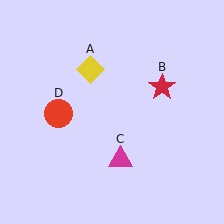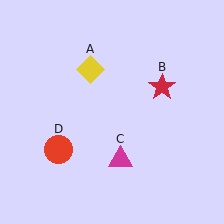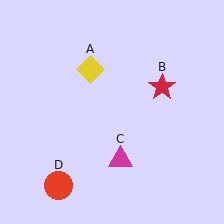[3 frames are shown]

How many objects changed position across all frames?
1 object changed position: red circle (object D).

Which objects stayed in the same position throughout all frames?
Yellow diamond (object A) and red star (object B) and magenta triangle (object C) remained stationary.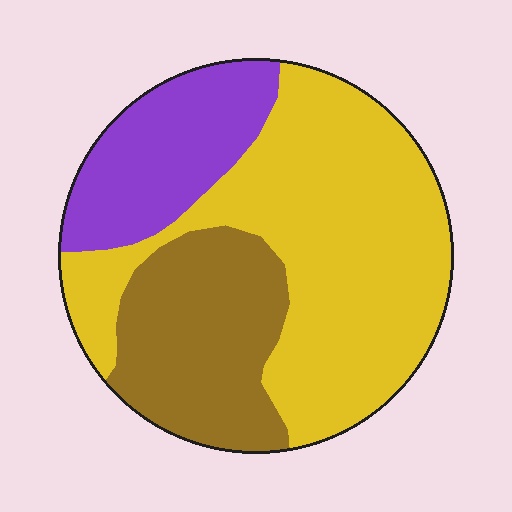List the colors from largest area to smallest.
From largest to smallest: yellow, brown, purple.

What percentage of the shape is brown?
Brown covers around 25% of the shape.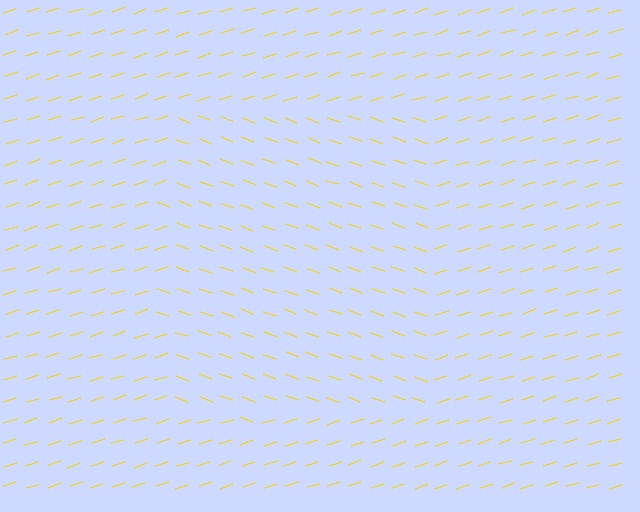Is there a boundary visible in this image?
Yes, there is a texture boundary formed by a change in line orientation.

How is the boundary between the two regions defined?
The boundary is defined purely by a change in line orientation (approximately 39 degrees difference). All lines are the same color and thickness.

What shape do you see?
I see a rectangle.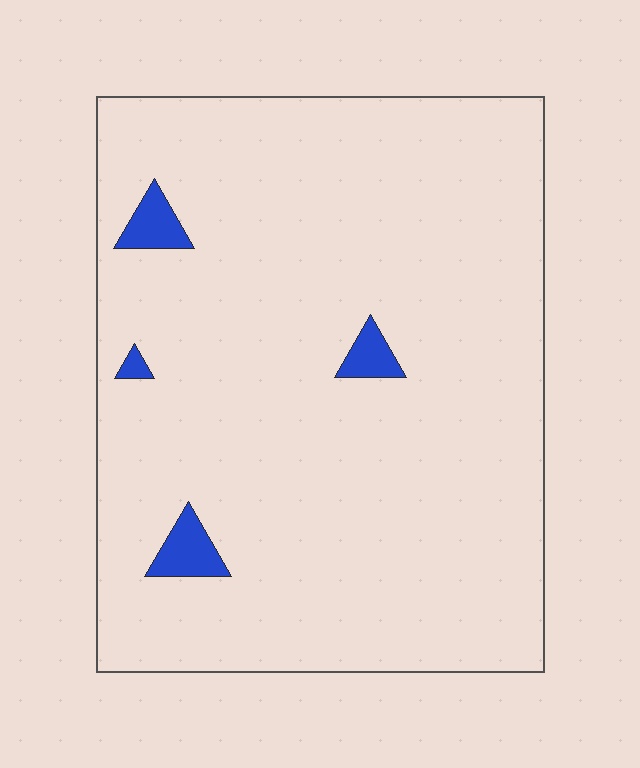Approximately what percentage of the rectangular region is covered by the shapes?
Approximately 5%.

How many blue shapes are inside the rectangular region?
4.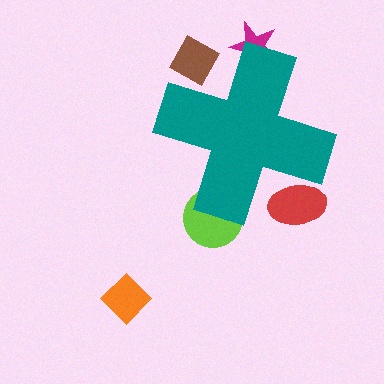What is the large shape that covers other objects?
A teal cross.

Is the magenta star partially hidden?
Yes, the magenta star is partially hidden behind the teal cross.